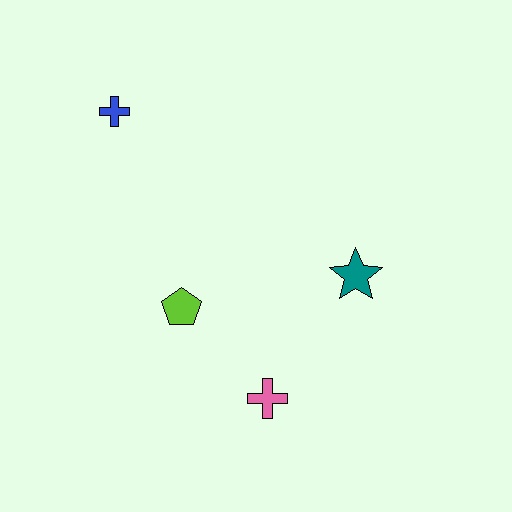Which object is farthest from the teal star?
The blue cross is farthest from the teal star.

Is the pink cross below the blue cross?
Yes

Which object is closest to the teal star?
The pink cross is closest to the teal star.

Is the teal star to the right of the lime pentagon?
Yes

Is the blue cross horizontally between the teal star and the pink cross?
No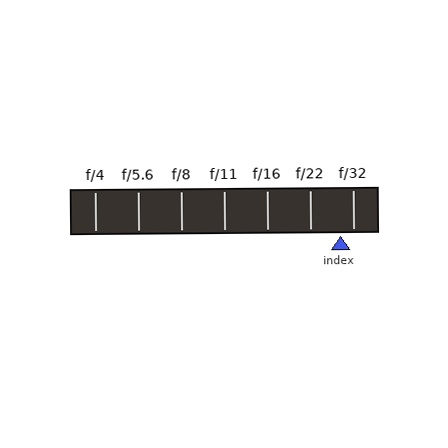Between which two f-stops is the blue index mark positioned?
The index mark is between f/22 and f/32.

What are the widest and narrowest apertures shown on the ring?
The widest aperture shown is f/4 and the narrowest is f/32.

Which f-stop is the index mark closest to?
The index mark is closest to f/32.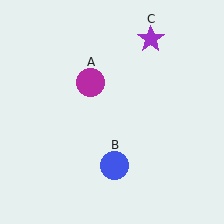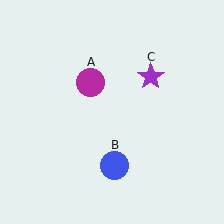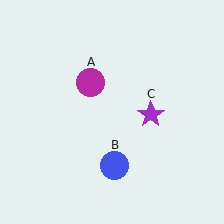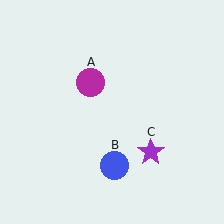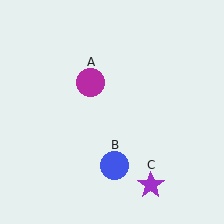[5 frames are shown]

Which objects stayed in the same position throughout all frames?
Magenta circle (object A) and blue circle (object B) remained stationary.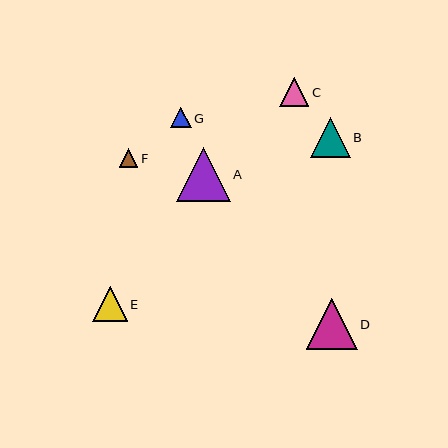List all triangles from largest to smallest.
From largest to smallest: A, D, B, E, C, G, F.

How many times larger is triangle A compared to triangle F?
Triangle A is approximately 2.9 times the size of triangle F.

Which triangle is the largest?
Triangle A is the largest with a size of approximately 54 pixels.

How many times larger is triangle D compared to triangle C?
Triangle D is approximately 1.7 times the size of triangle C.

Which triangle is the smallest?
Triangle F is the smallest with a size of approximately 19 pixels.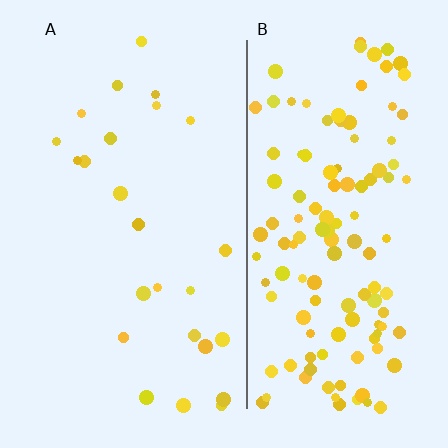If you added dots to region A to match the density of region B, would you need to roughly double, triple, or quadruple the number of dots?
Approximately quadruple.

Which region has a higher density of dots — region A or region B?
B (the right).